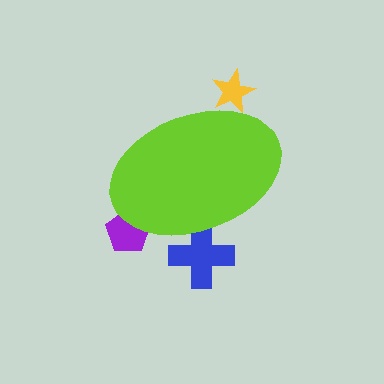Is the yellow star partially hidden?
Yes, the yellow star is partially hidden behind the lime ellipse.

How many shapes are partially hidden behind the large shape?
3 shapes are partially hidden.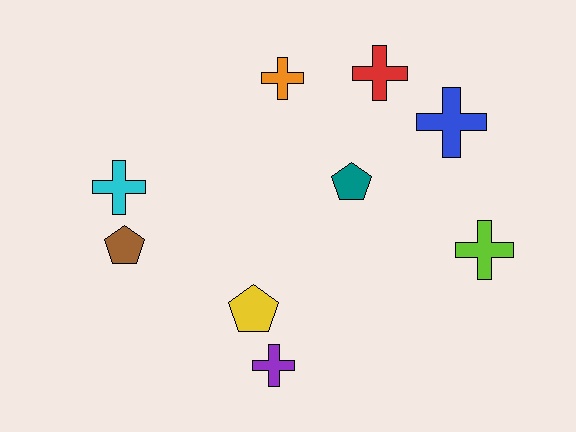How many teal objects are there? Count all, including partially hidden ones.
There is 1 teal object.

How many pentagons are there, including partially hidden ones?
There are 3 pentagons.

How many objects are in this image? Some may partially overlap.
There are 9 objects.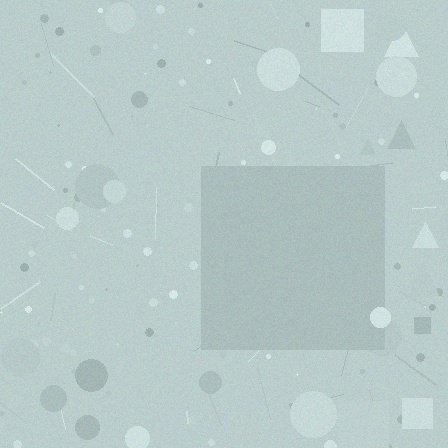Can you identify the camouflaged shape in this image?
The camouflaged shape is a square.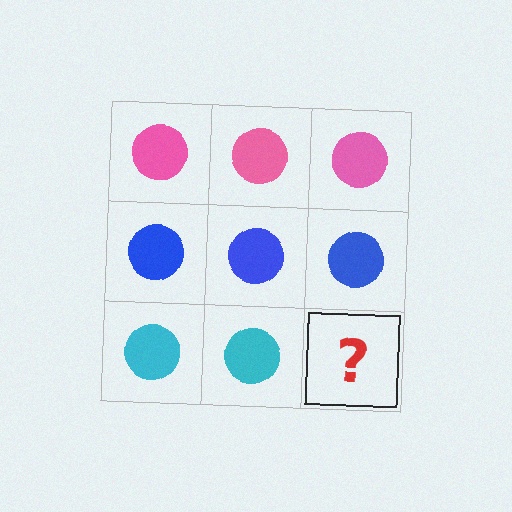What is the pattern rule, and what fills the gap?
The rule is that each row has a consistent color. The gap should be filled with a cyan circle.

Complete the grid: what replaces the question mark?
The question mark should be replaced with a cyan circle.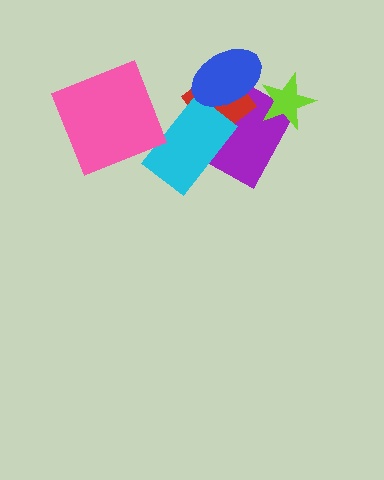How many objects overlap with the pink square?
0 objects overlap with the pink square.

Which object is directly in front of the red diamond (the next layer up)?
The cyan rectangle is directly in front of the red diamond.